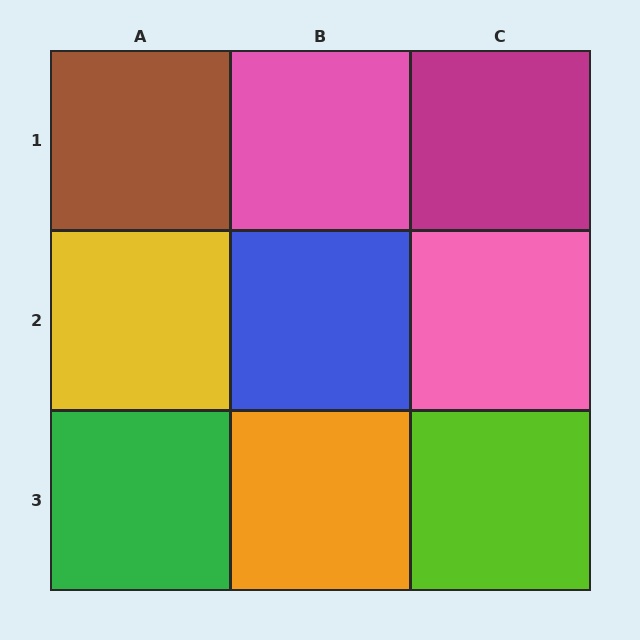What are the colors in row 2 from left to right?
Yellow, blue, pink.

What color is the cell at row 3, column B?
Orange.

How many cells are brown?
1 cell is brown.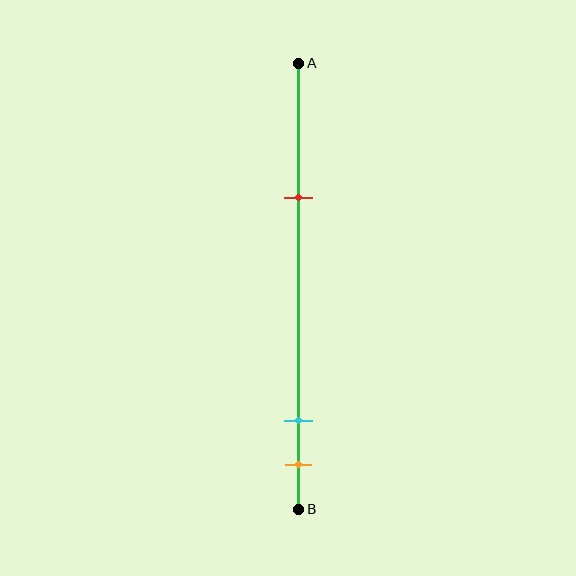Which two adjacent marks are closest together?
The cyan and orange marks are the closest adjacent pair.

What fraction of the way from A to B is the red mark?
The red mark is approximately 30% (0.3) of the way from A to B.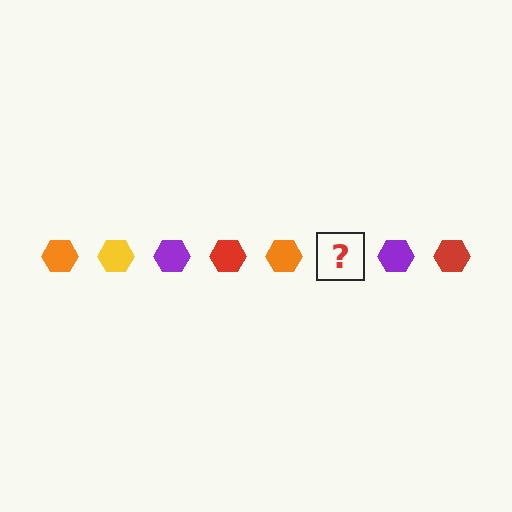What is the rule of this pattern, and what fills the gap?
The rule is that the pattern cycles through orange, yellow, purple, red hexagons. The gap should be filled with a yellow hexagon.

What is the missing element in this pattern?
The missing element is a yellow hexagon.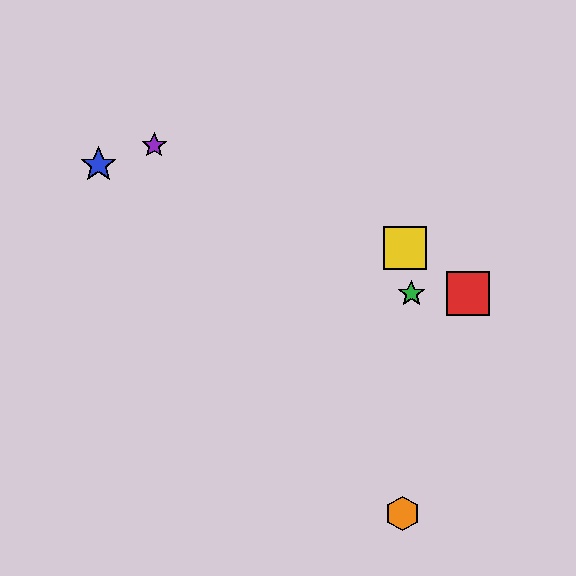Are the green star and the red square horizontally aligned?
Yes, both are at y≈294.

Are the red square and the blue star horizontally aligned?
No, the red square is at y≈294 and the blue star is at y≈165.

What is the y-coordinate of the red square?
The red square is at y≈294.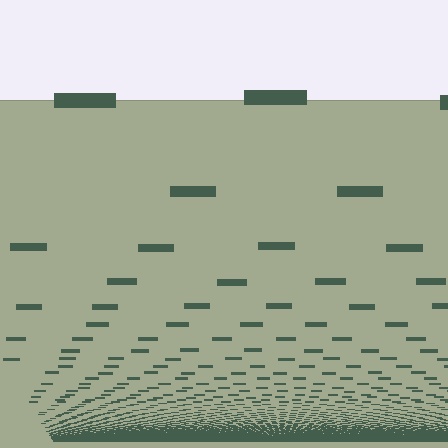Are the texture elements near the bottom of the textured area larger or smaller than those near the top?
Smaller. The gradient is inverted — elements near the bottom are smaller and denser.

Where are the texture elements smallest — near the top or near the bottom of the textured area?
Near the bottom.